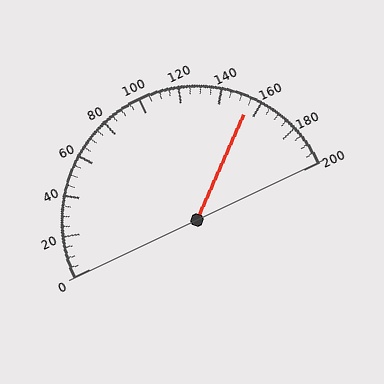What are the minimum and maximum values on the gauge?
The gauge ranges from 0 to 200.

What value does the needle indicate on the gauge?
The needle indicates approximately 155.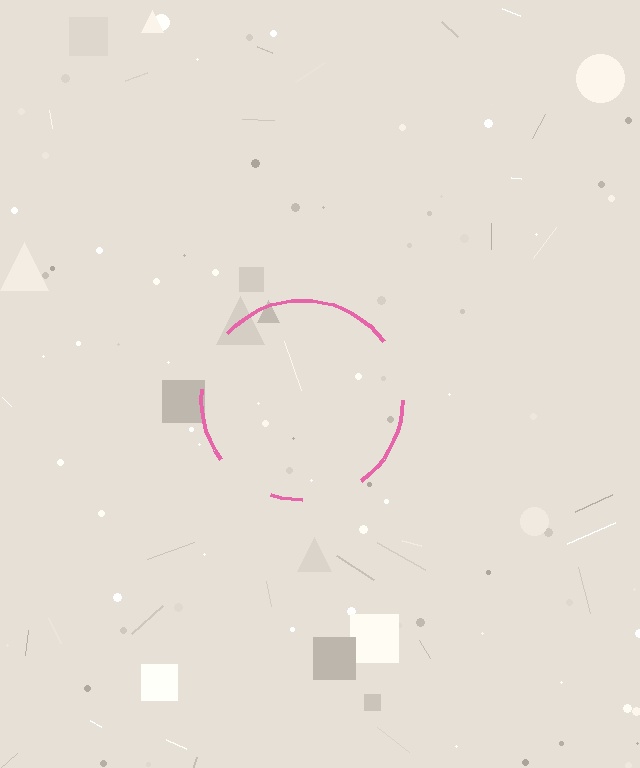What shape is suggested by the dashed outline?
The dashed outline suggests a circle.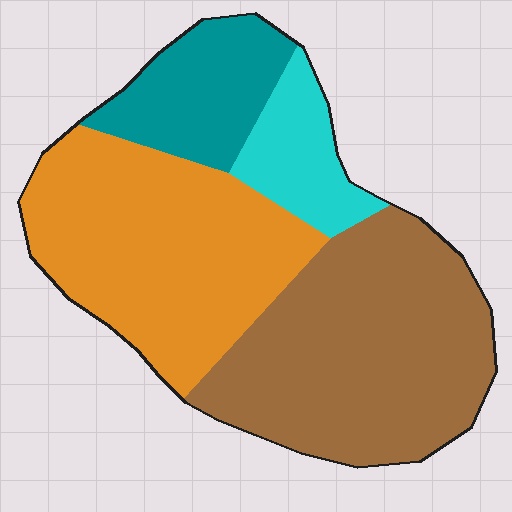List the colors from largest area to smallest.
From largest to smallest: brown, orange, teal, cyan.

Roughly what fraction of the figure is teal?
Teal covers roughly 15% of the figure.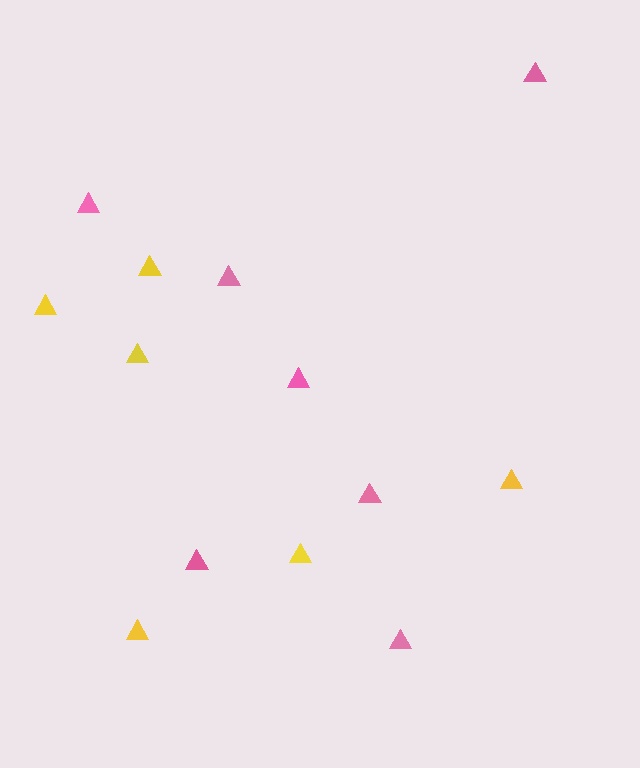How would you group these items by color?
There are 2 groups: one group of pink triangles (7) and one group of yellow triangles (6).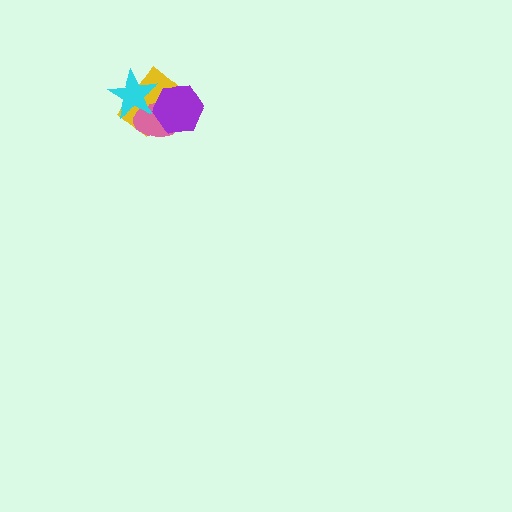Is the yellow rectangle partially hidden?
Yes, it is partially covered by another shape.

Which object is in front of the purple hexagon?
The cyan star is in front of the purple hexagon.